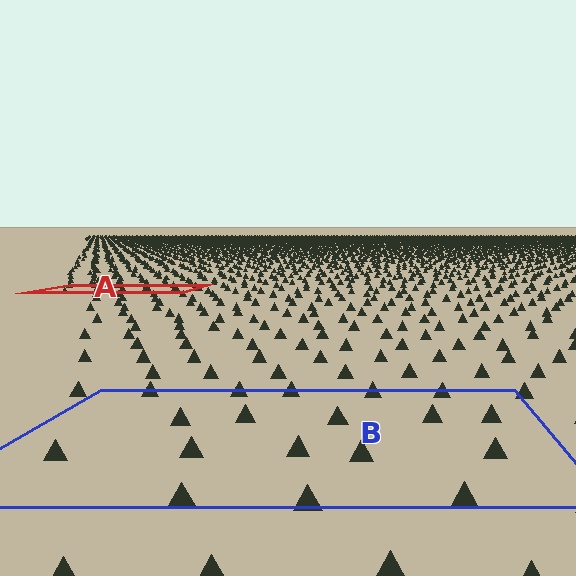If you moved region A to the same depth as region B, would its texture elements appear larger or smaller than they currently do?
They would appear larger. At a closer depth, the same texture elements are projected at a bigger on-screen size.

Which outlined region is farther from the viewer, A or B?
Region A is farther from the viewer — the texture elements inside it appear smaller and more densely packed.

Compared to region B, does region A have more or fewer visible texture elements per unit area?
Region A has more texture elements per unit area — they are packed more densely because it is farther away.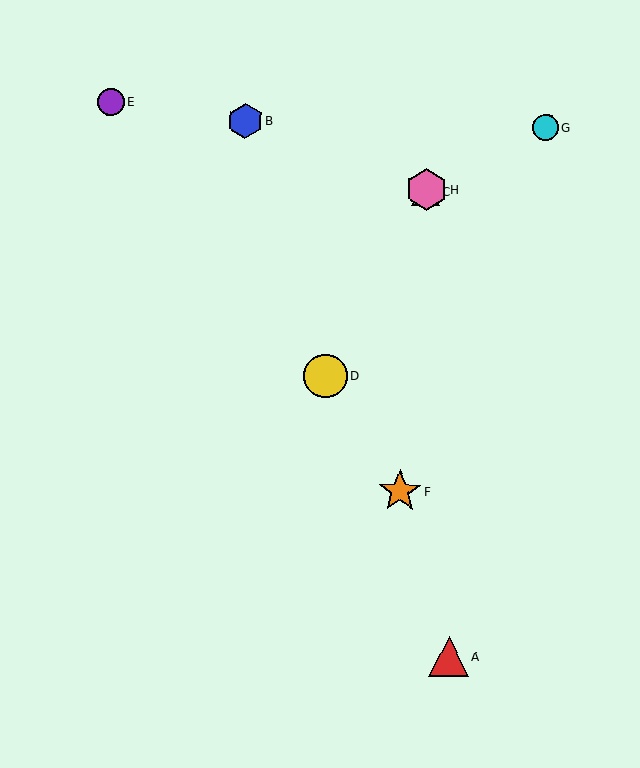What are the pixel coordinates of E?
Object E is at (110, 102).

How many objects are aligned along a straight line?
3 objects (C, D, H) are aligned along a straight line.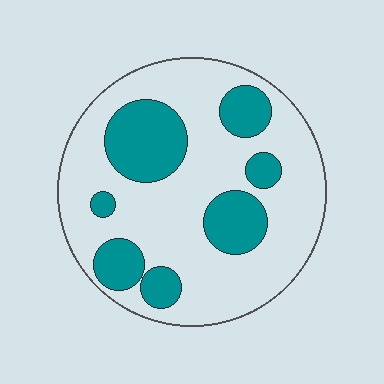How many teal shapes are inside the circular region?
7.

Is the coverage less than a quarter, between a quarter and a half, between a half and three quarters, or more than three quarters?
Between a quarter and a half.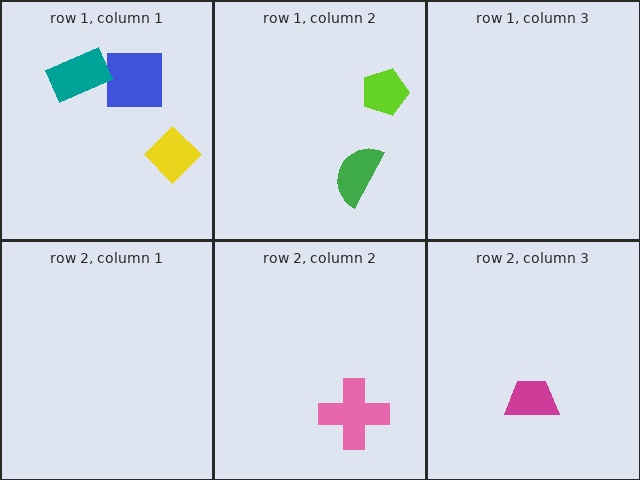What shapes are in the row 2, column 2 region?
The pink cross.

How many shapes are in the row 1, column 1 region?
3.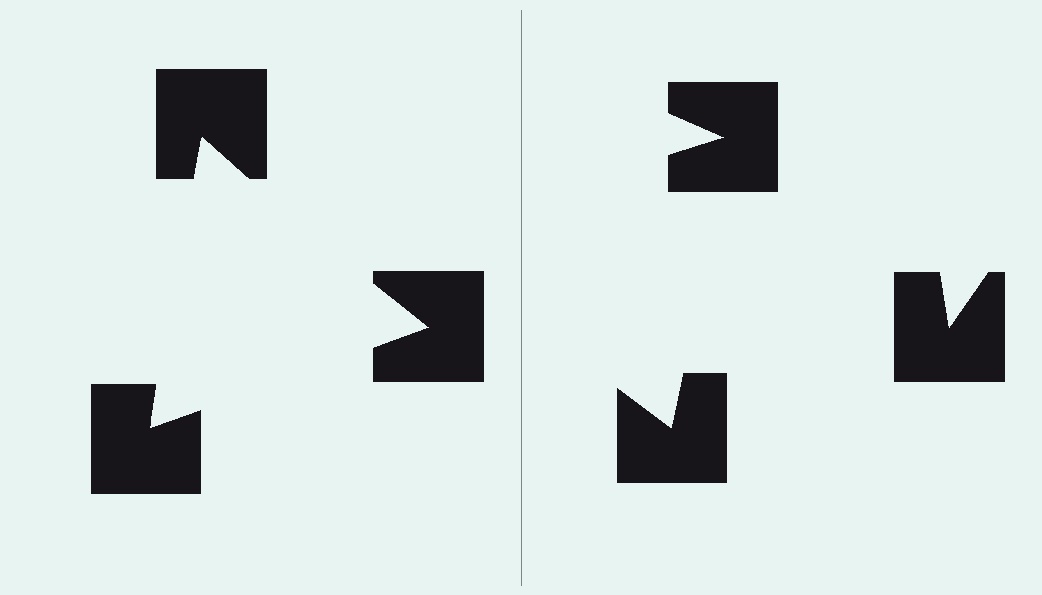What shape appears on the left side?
An illusory triangle.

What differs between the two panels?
The notched squares are positioned identically on both sides; only the wedge orientations differ. On the left they align to a triangle; on the right they are misaligned.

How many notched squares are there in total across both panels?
6 — 3 on each side.